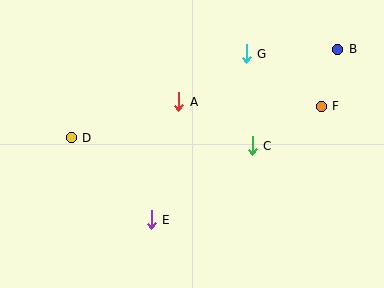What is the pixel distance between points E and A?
The distance between E and A is 121 pixels.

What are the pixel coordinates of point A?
Point A is at (179, 102).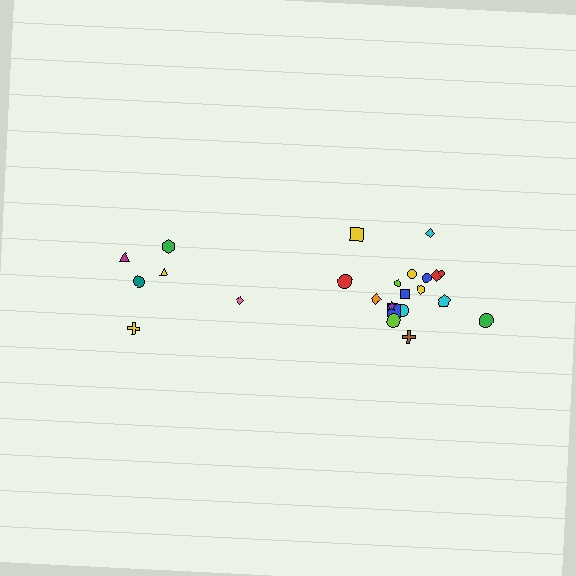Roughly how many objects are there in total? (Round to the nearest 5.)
Roughly 25 objects in total.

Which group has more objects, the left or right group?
The right group.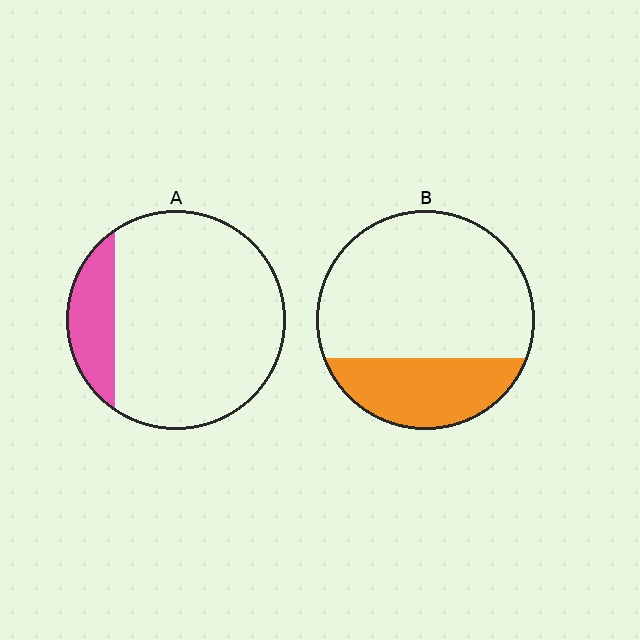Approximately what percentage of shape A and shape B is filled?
A is approximately 15% and B is approximately 30%.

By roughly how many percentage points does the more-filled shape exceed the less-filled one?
By roughly 10 percentage points (B over A).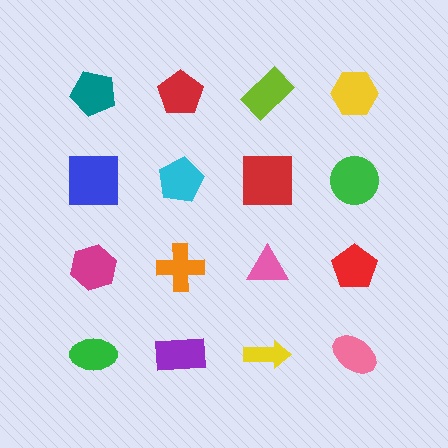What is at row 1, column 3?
A lime rectangle.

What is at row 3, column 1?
A magenta hexagon.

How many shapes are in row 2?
4 shapes.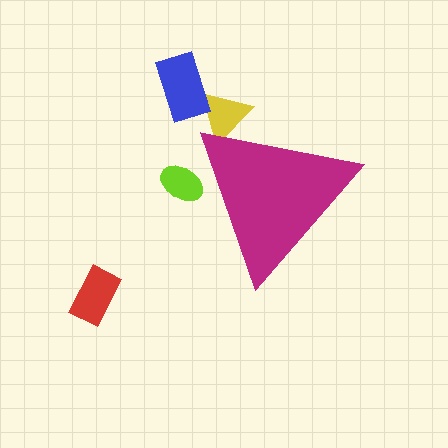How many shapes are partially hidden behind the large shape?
2 shapes are partially hidden.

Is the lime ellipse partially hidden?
Yes, the lime ellipse is partially hidden behind the magenta triangle.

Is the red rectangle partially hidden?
No, the red rectangle is fully visible.